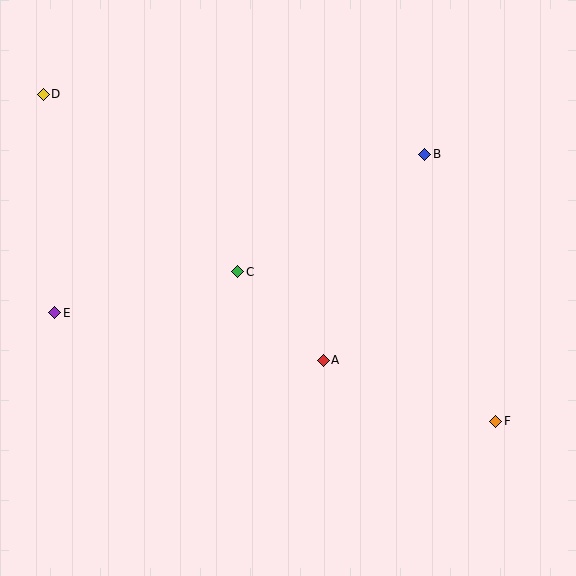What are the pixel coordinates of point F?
Point F is at (496, 421).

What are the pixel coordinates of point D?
Point D is at (43, 94).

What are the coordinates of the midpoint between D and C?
The midpoint between D and C is at (141, 183).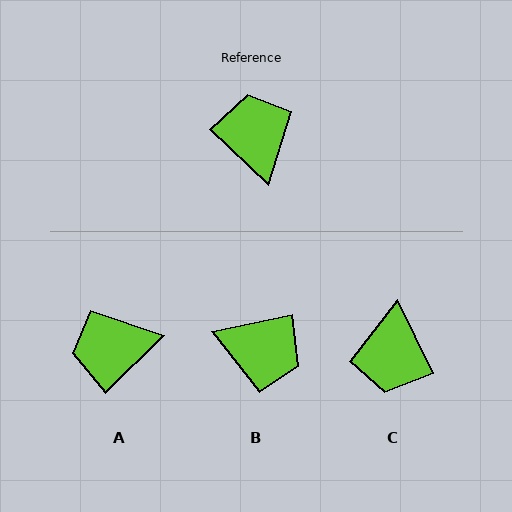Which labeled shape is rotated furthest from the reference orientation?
C, about 159 degrees away.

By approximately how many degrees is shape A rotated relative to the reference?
Approximately 88 degrees counter-clockwise.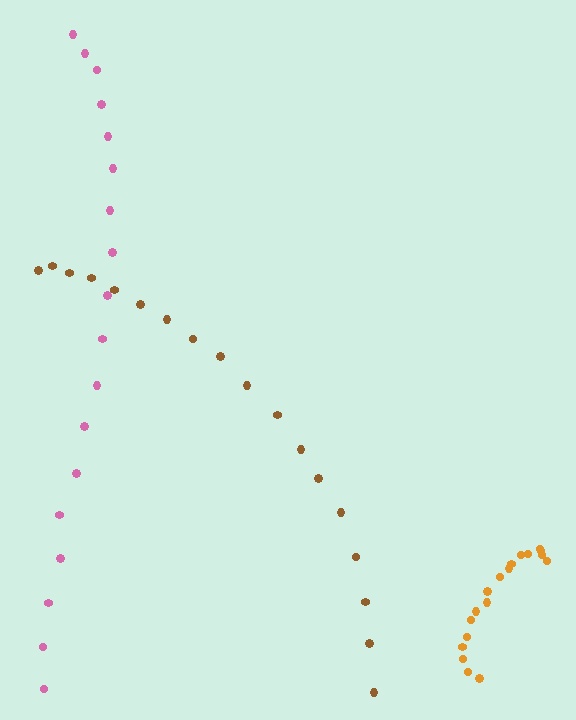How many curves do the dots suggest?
There are 3 distinct paths.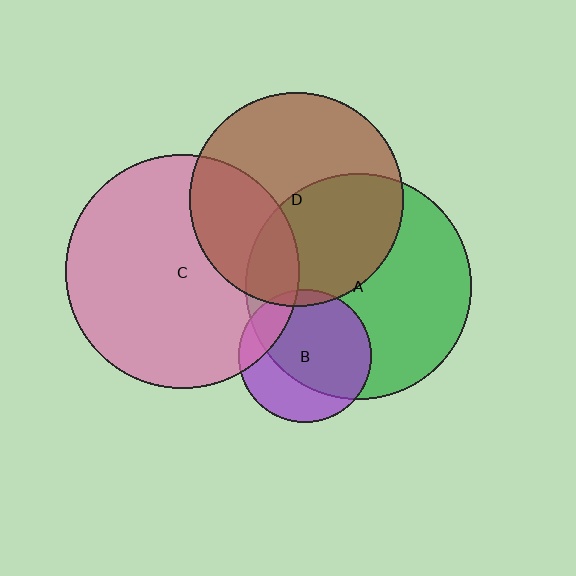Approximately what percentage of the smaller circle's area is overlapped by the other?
Approximately 15%.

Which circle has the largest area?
Circle C (pink).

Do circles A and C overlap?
Yes.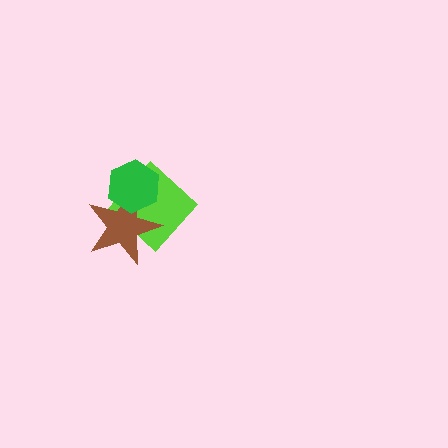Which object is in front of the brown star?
The green hexagon is in front of the brown star.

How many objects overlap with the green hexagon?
2 objects overlap with the green hexagon.